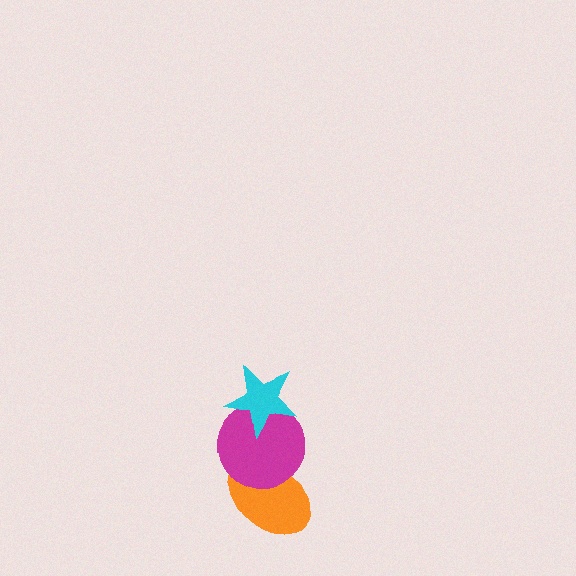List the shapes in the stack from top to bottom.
From top to bottom: the cyan star, the magenta circle, the orange ellipse.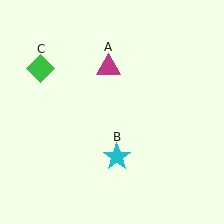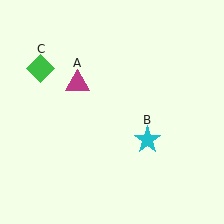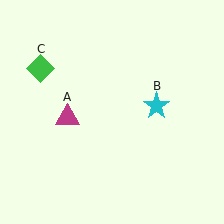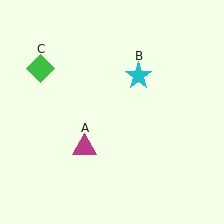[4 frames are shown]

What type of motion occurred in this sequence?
The magenta triangle (object A), cyan star (object B) rotated counterclockwise around the center of the scene.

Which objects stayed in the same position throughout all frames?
Green diamond (object C) remained stationary.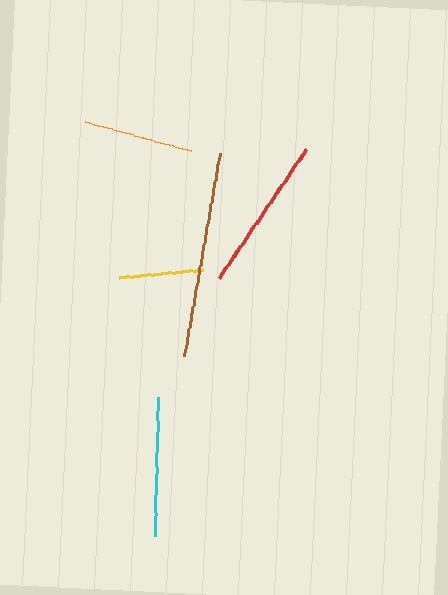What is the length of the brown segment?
The brown segment is approximately 207 pixels long.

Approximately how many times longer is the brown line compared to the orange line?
The brown line is approximately 1.9 times the length of the orange line.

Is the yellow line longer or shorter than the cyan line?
The cyan line is longer than the yellow line.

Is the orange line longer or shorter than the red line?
The red line is longer than the orange line.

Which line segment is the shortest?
The yellow line is the shortest at approximately 86 pixels.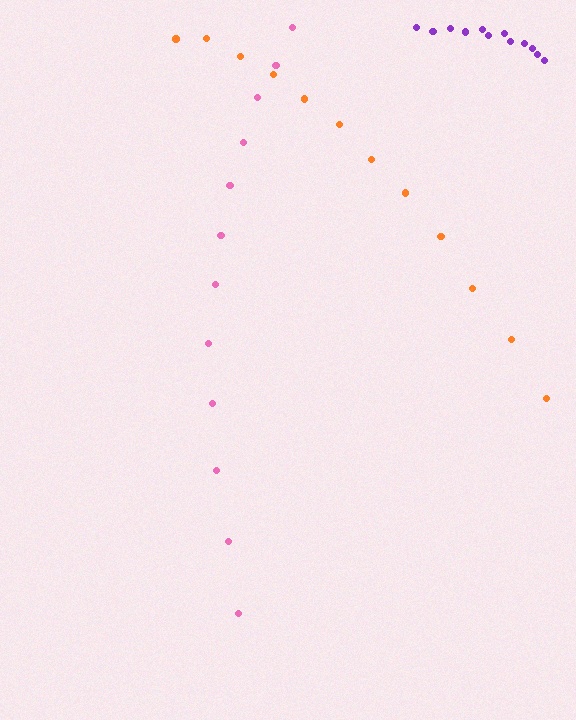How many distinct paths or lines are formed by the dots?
There are 3 distinct paths.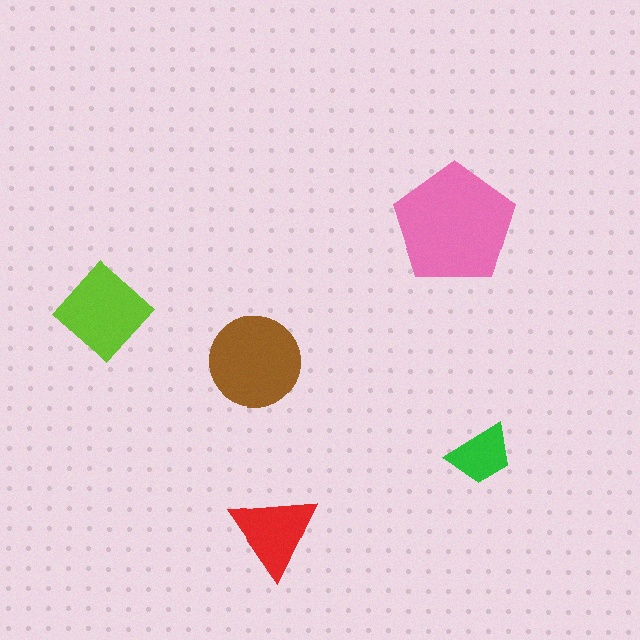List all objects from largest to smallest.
The pink pentagon, the brown circle, the lime diamond, the red triangle, the green trapezoid.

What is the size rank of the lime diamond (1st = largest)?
3rd.